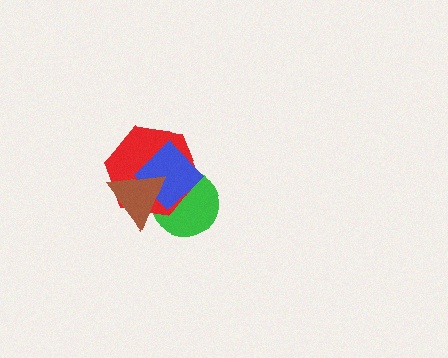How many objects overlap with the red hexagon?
3 objects overlap with the red hexagon.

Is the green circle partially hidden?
Yes, it is partially covered by another shape.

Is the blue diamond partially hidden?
Yes, it is partially covered by another shape.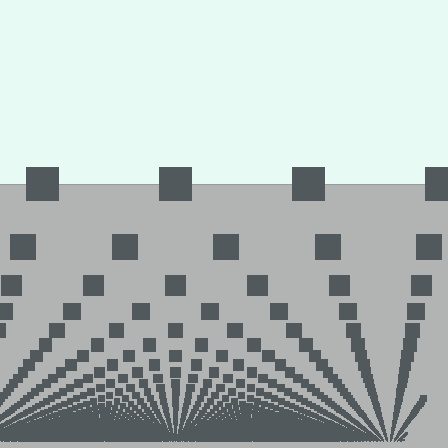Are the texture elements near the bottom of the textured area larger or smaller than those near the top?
Smaller. The gradient is inverted — elements near the bottom are smaller and denser.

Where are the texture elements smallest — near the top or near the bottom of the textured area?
Near the bottom.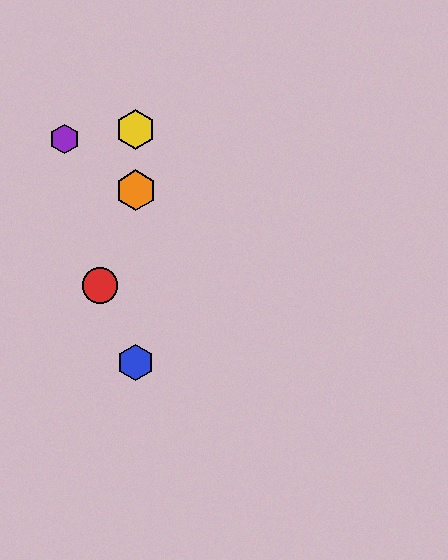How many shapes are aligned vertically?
4 shapes (the blue hexagon, the green triangle, the yellow hexagon, the orange hexagon) are aligned vertically.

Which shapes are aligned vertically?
The blue hexagon, the green triangle, the yellow hexagon, the orange hexagon are aligned vertically.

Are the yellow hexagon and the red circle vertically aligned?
No, the yellow hexagon is at x≈136 and the red circle is at x≈100.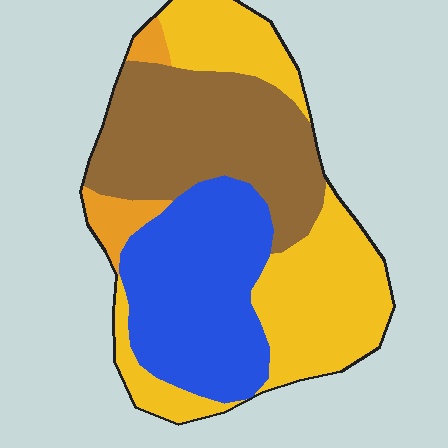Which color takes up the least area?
Orange, at roughly 5%.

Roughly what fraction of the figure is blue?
Blue takes up about one third (1/3) of the figure.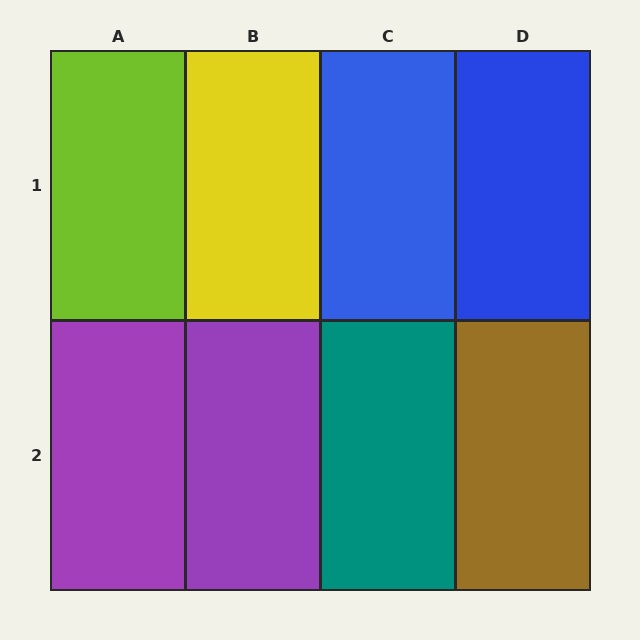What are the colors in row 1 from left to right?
Lime, yellow, blue, blue.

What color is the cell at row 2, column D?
Brown.